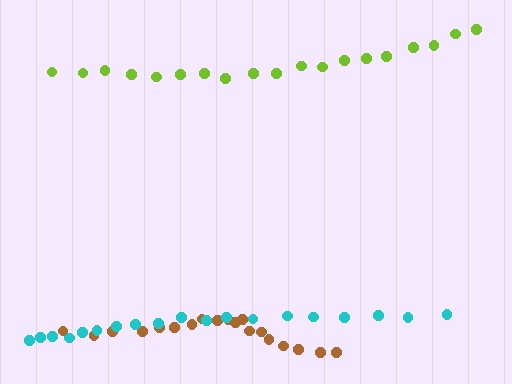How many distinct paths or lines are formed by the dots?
There are 3 distinct paths.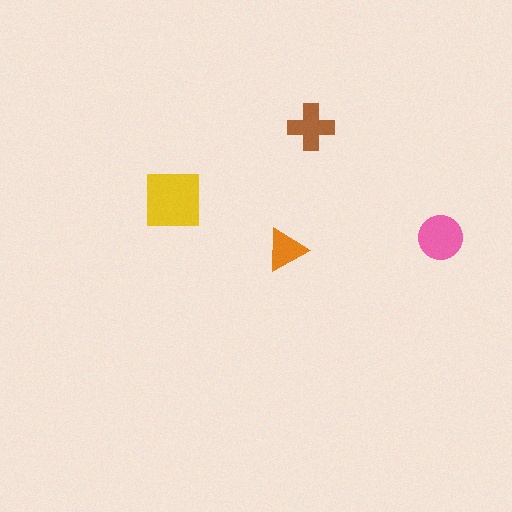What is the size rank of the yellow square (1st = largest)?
1st.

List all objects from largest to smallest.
The yellow square, the pink circle, the brown cross, the orange triangle.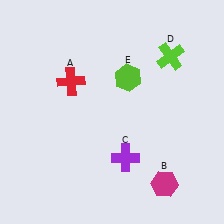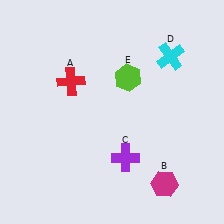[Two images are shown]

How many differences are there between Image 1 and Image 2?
There is 1 difference between the two images.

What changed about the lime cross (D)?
In Image 1, D is lime. In Image 2, it changed to cyan.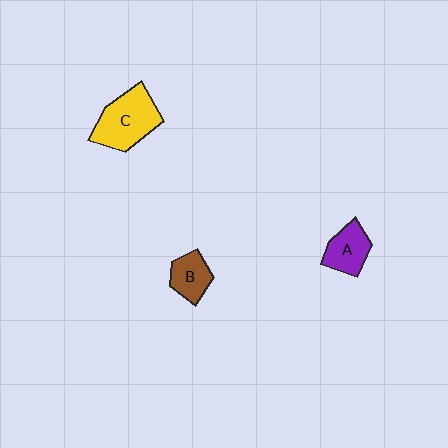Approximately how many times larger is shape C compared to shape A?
Approximately 1.6 times.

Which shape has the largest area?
Shape C (yellow).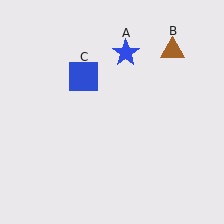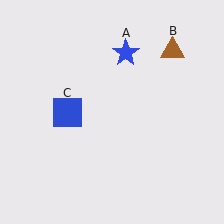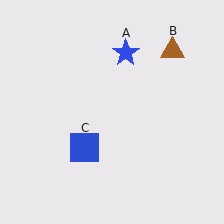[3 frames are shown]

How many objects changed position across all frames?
1 object changed position: blue square (object C).